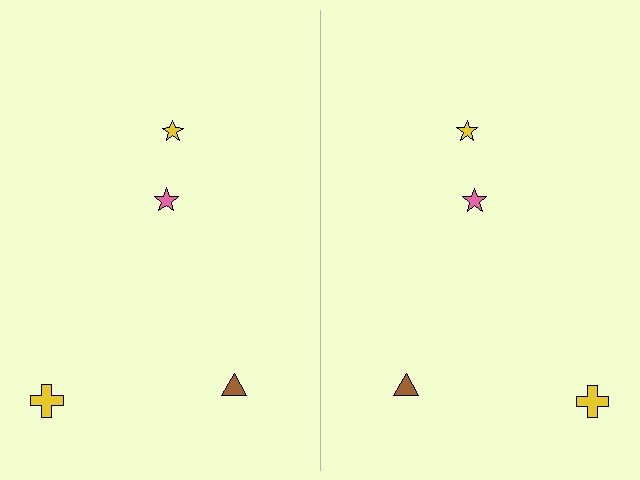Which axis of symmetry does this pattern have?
The pattern has a vertical axis of symmetry running through the center of the image.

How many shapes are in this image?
There are 8 shapes in this image.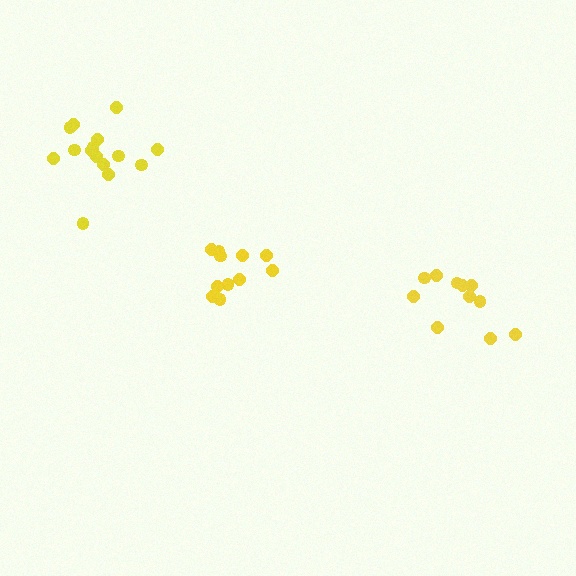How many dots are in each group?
Group 1: 15 dots, Group 2: 11 dots, Group 3: 11 dots (37 total).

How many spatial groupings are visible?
There are 3 spatial groupings.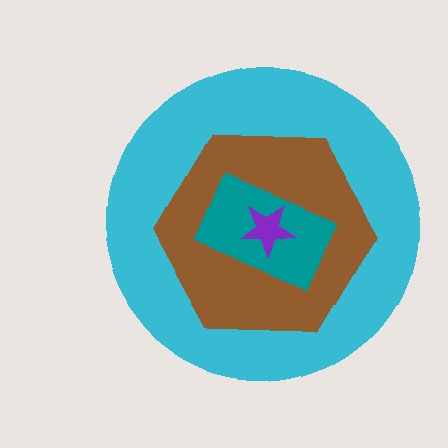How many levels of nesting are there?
4.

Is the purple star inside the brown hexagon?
Yes.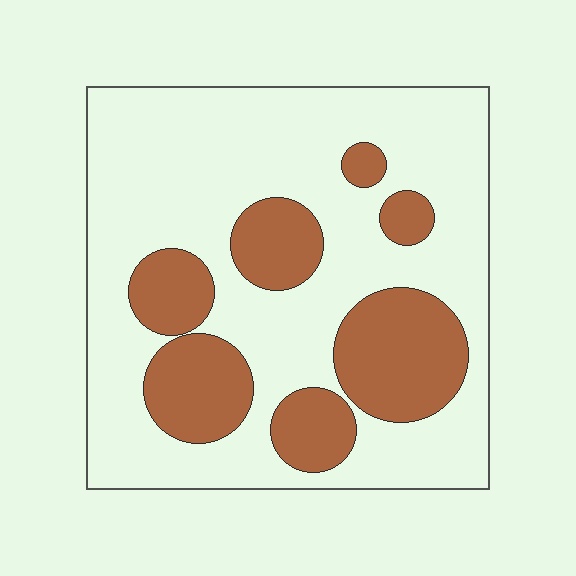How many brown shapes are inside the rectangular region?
7.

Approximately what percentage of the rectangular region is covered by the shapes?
Approximately 30%.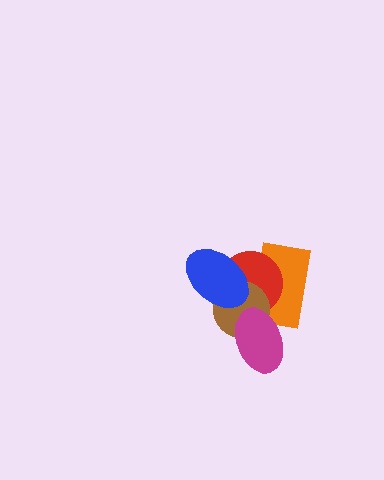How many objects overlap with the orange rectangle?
4 objects overlap with the orange rectangle.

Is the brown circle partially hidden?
Yes, it is partially covered by another shape.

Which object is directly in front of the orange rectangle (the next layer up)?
The red circle is directly in front of the orange rectangle.